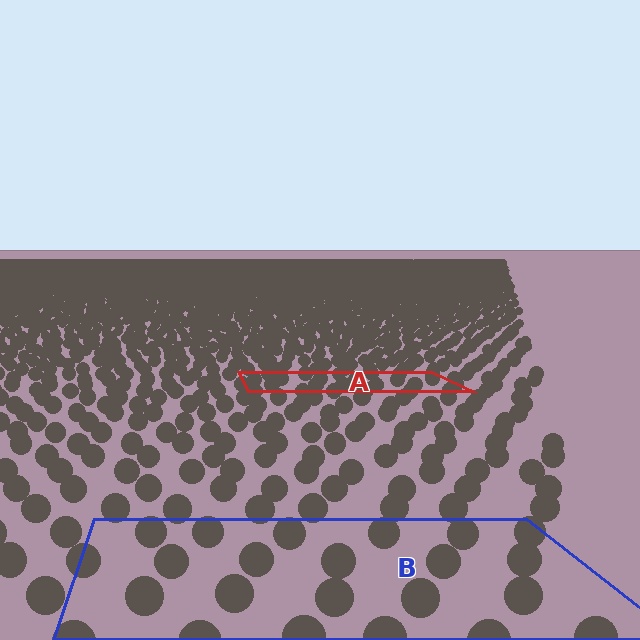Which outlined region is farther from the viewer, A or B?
Region A is farther from the viewer — the texture elements inside it appear smaller and more densely packed.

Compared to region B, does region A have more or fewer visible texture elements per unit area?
Region A has more texture elements per unit area — they are packed more densely because it is farther away.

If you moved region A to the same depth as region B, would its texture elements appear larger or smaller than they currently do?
They would appear larger. At a closer depth, the same texture elements are projected at a bigger on-screen size.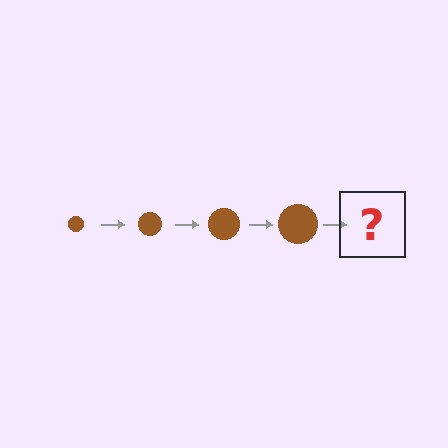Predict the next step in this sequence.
The next step is a brown circle, larger than the previous one.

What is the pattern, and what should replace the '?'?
The pattern is that the circle gets progressively larger each step. The '?' should be a brown circle, larger than the previous one.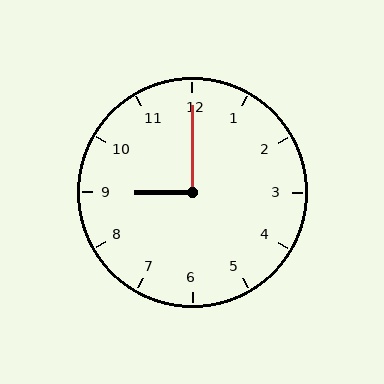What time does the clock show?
9:00.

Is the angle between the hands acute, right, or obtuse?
It is right.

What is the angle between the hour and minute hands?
Approximately 90 degrees.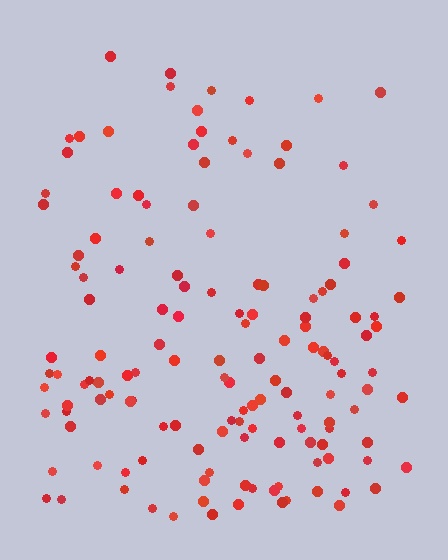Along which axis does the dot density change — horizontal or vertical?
Vertical.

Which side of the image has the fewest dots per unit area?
The top.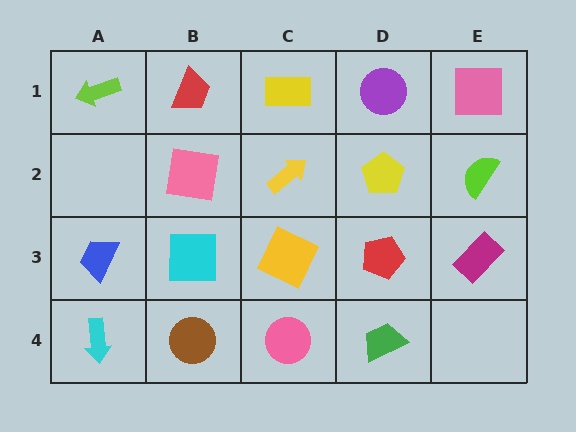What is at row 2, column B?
A pink square.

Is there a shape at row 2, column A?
No, that cell is empty.